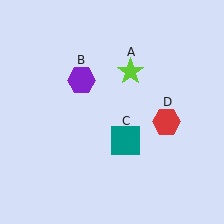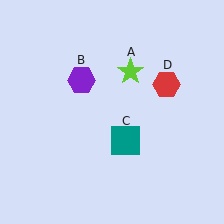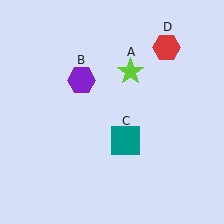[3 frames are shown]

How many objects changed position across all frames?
1 object changed position: red hexagon (object D).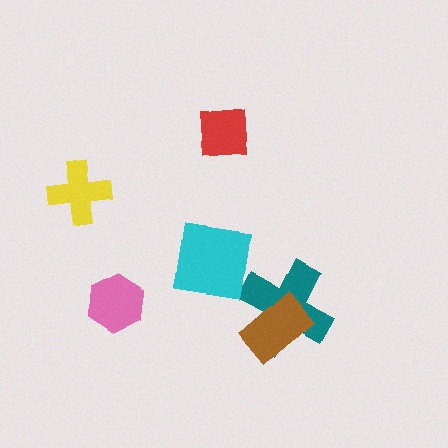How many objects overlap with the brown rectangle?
1 object overlaps with the brown rectangle.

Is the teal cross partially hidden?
Yes, it is partially covered by another shape.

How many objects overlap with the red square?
0 objects overlap with the red square.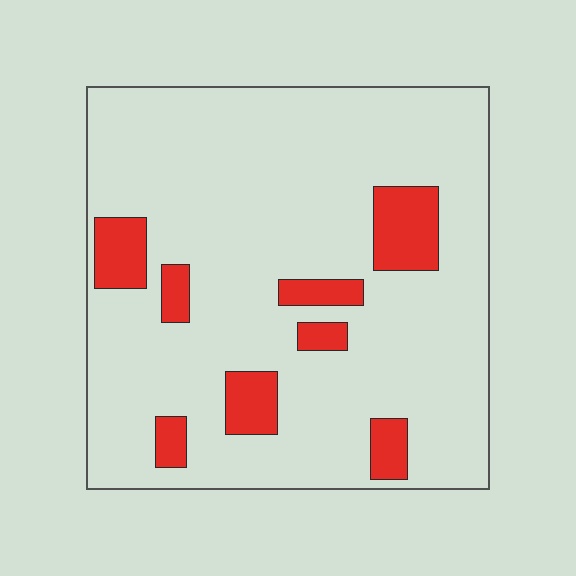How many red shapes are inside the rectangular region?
8.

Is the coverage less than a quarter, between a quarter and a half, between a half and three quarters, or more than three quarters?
Less than a quarter.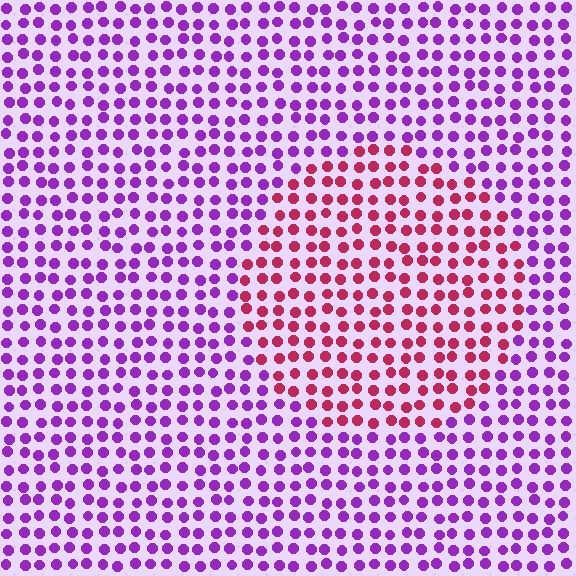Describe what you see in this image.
The image is filled with small purple elements in a uniform arrangement. A circle-shaped region is visible where the elements are tinted to a slightly different hue, forming a subtle color boundary.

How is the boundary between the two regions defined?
The boundary is defined purely by a slight shift in hue (about 56 degrees). Spacing, size, and orientation are identical on both sides.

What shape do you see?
I see a circle.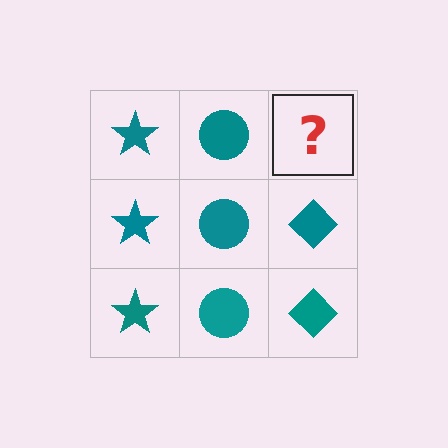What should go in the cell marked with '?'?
The missing cell should contain a teal diamond.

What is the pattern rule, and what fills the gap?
The rule is that each column has a consistent shape. The gap should be filled with a teal diamond.